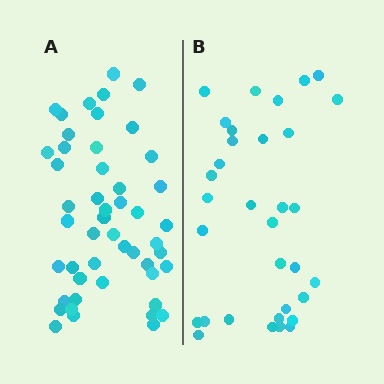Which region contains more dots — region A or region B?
Region A (the left region) has more dots.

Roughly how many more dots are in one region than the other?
Region A has approximately 15 more dots than region B.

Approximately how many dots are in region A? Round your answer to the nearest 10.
About 50 dots. (The exact count is 49, which rounds to 50.)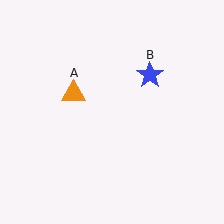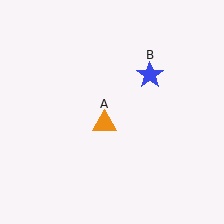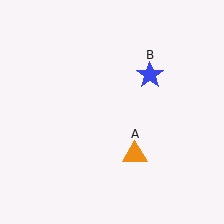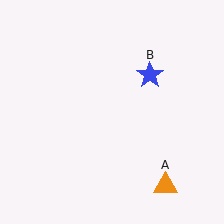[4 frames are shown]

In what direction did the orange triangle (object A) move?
The orange triangle (object A) moved down and to the right.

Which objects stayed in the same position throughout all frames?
Blue star (object B) remained stationary.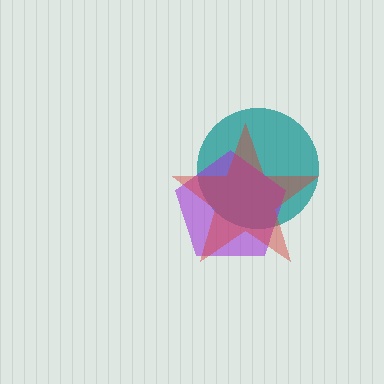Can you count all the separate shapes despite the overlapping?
Yes, there are 3 separate shapes.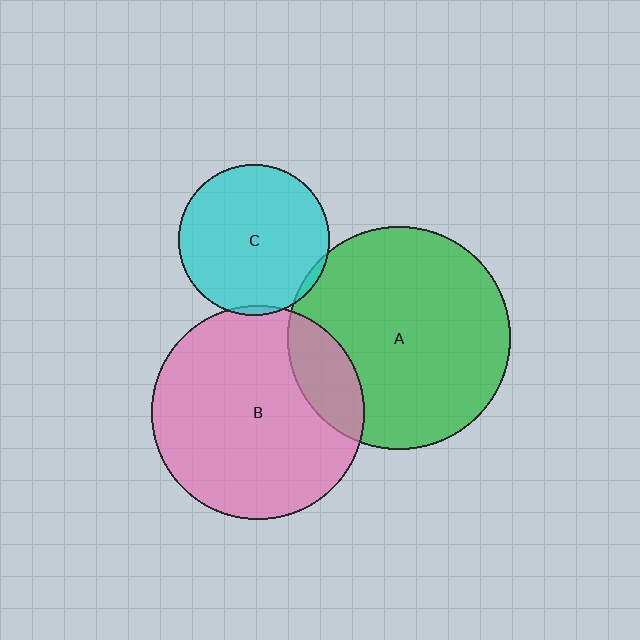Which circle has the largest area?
Circle A (green).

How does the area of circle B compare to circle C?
Approximately 2.0 times.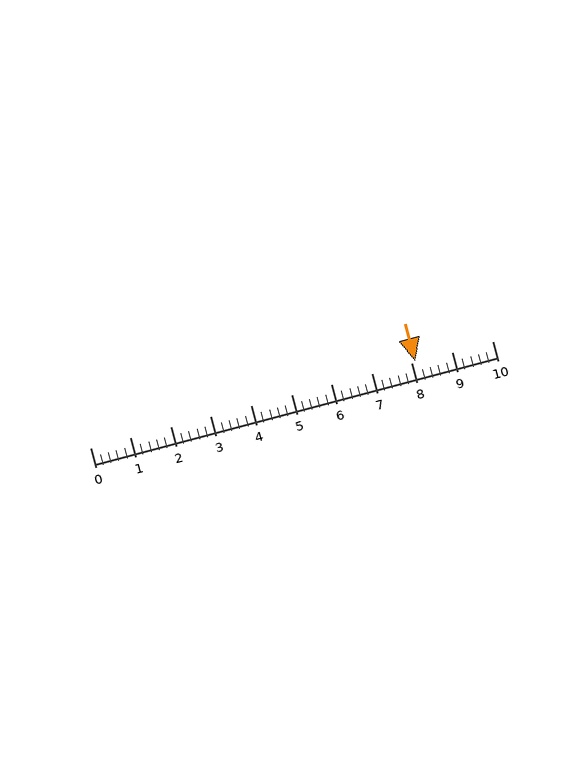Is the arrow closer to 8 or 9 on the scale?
The arrow is closer to 8.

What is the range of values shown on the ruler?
The ruler shows values from 0 to 10.